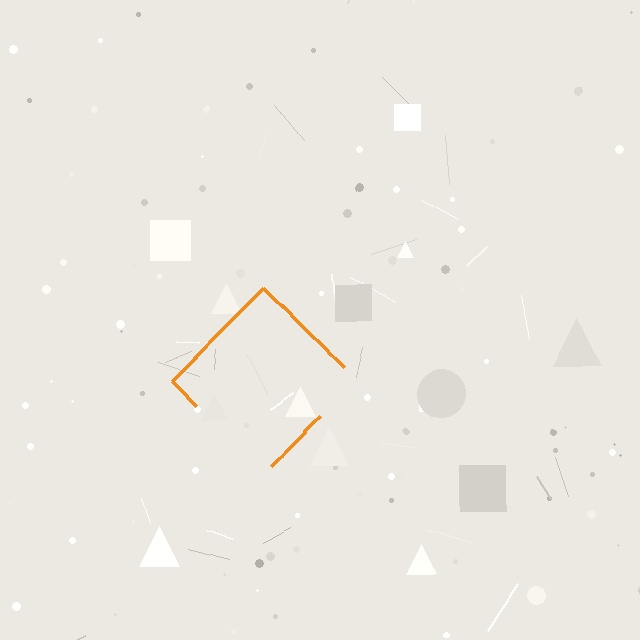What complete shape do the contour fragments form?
The contour fragments form a diamond.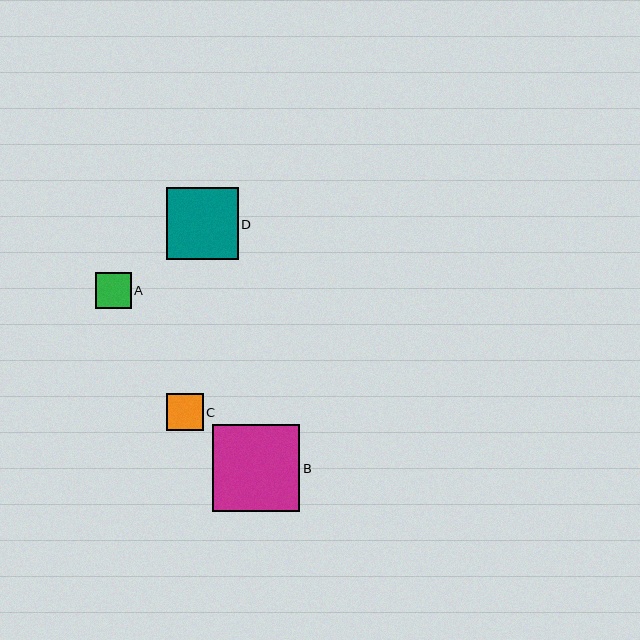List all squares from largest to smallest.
From largest to smallest: B, D, C, A.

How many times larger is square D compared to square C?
Square D is approximately 2.0 times the size of square C.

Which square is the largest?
Square B is the largest with a size of approximately 87 pixels.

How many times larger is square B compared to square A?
Square B is approximately 2.4 times the size of square A.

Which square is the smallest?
Square A is the smallest with a size of approximately 36 pixels.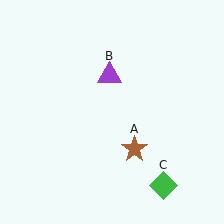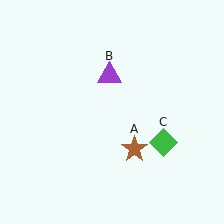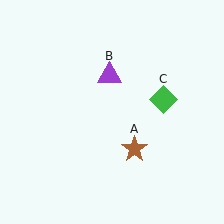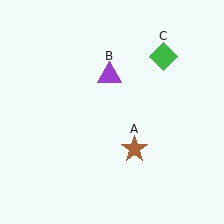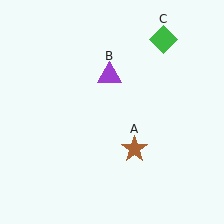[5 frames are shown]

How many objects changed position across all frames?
1 object changed position: green diamond (object C).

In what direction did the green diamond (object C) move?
The green diamond (object C) moved up.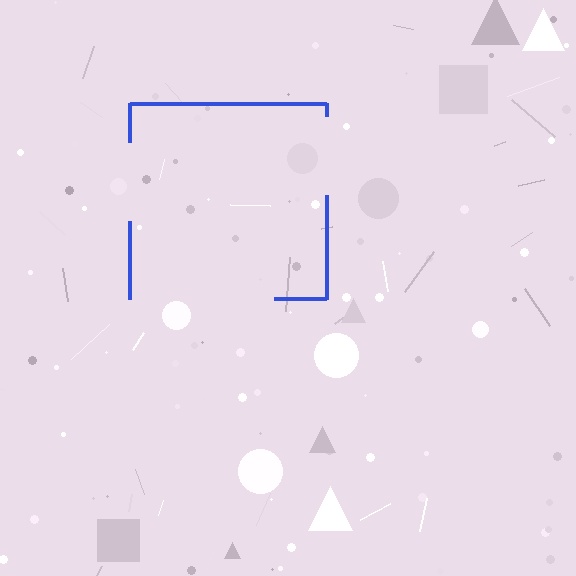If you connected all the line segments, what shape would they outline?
They would outline a square.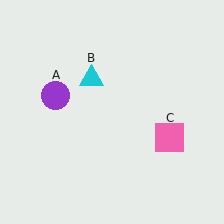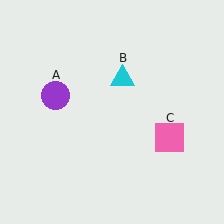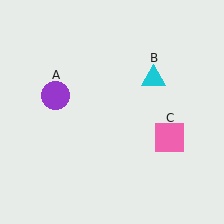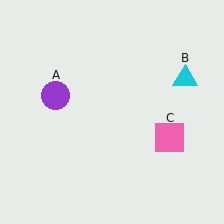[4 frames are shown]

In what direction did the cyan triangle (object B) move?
The cyan triangle (object B) moved right.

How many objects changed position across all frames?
1 object changed position: cyan triangle (object B).